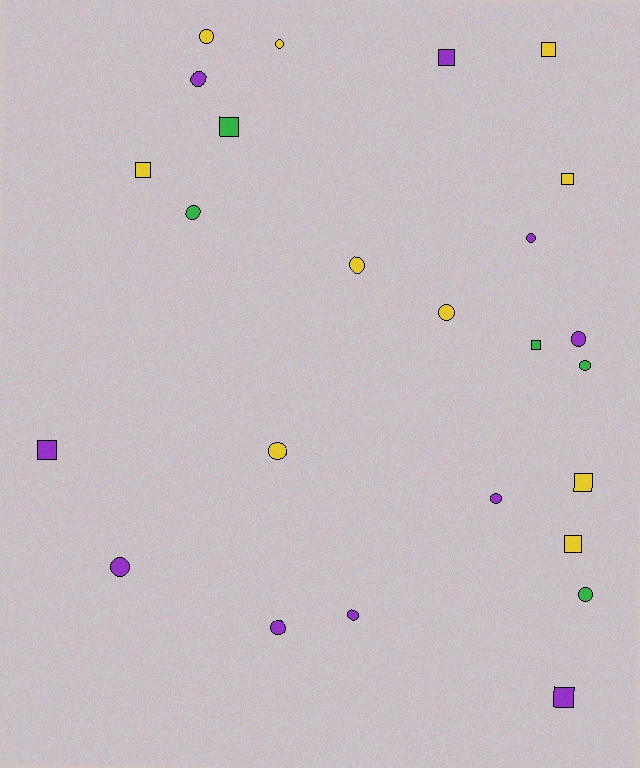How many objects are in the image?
There are 25 objects.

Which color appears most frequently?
Yellow, with 10 objects.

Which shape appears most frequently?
Circle, with 15 objects.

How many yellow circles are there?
There are 5 yellow circles.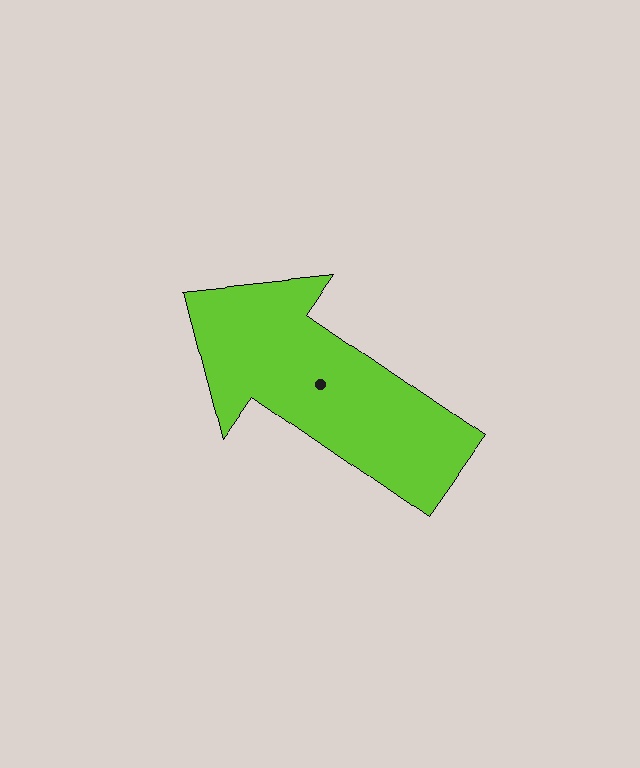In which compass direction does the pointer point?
Northwest.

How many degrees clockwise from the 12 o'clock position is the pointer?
Approximately 305 degrees.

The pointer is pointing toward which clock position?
Roughly 10 o'clock.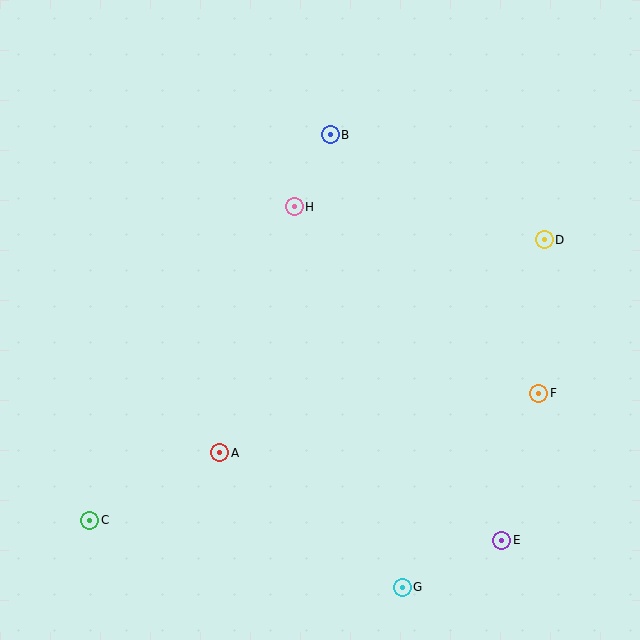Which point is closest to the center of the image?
Point H at (294, 207) is closest to the center.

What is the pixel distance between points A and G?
The distance between A and G is 227 pixels.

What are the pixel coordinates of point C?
Point C is at (90, 520).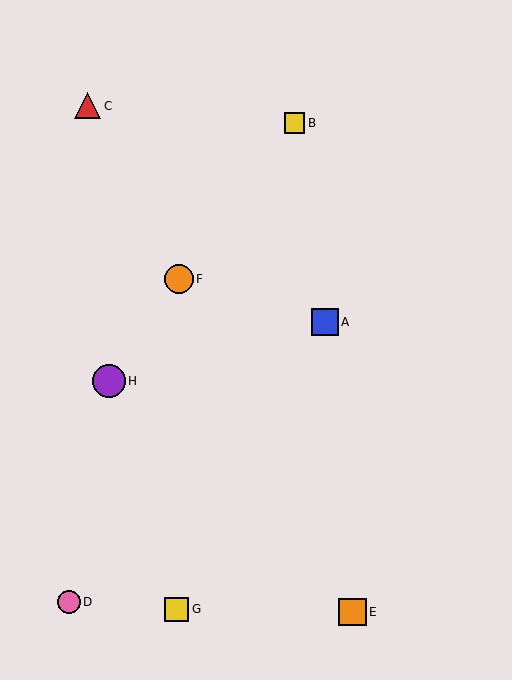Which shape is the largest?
The purple circle (labeled H) is the largest.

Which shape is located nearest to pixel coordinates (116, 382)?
The purple circle (labeled H) at (109, 381) is nearest to that location.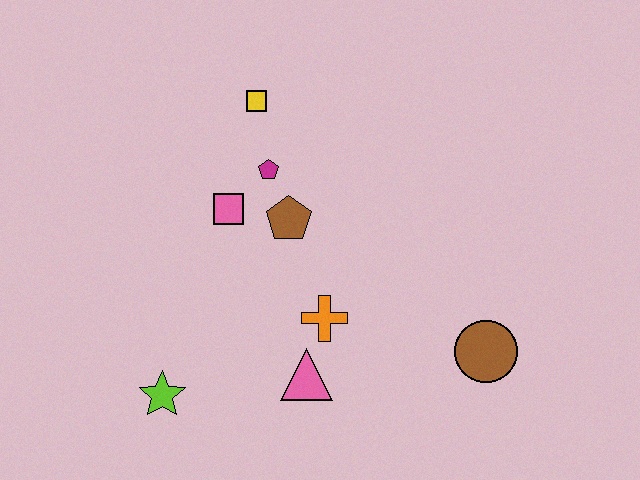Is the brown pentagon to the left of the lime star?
No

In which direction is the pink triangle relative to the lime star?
The pink triangle is to the right of the lime star.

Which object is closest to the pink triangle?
The orange cross is closest to the pink triangle.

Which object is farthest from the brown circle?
The yellow square is farthest from the brown circle.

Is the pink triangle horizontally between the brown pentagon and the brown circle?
Yes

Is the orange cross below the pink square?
Yes